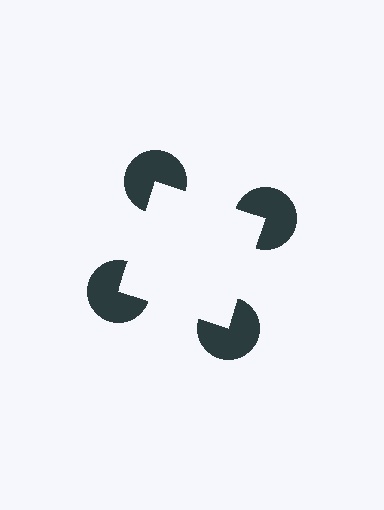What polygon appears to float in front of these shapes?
An illusory square — its edges are inferred from the aligned wedge cuts in the pac-man discs, not physically drawn.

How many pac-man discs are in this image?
There are 4 — one at each vertex of the illusory square.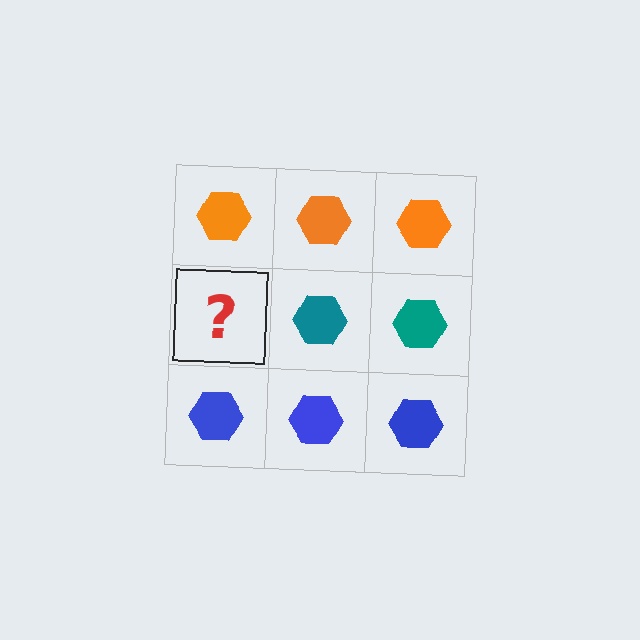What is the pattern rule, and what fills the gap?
The rule is that each row has a consistent color. The gap should be filled with a teal hexagon.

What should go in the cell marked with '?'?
The missing cell should contain a teal hexagon.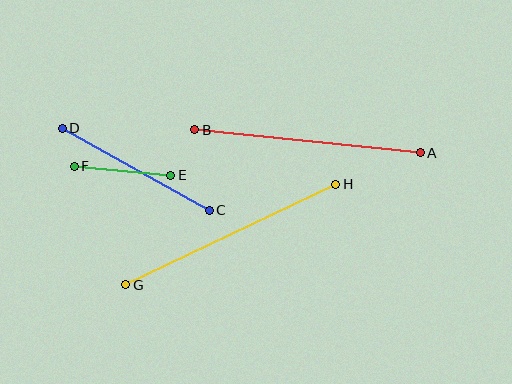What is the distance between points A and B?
The distance is approximately 227 pixels.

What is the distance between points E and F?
The distance is approximately 97 pixels.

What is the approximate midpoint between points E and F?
The midpoint is at approximately (122, 171) pixels.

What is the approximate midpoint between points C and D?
The midpoint is at approximately (136, 169) pixels.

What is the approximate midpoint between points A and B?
The midpoint is at approximately (308, 141) pixels.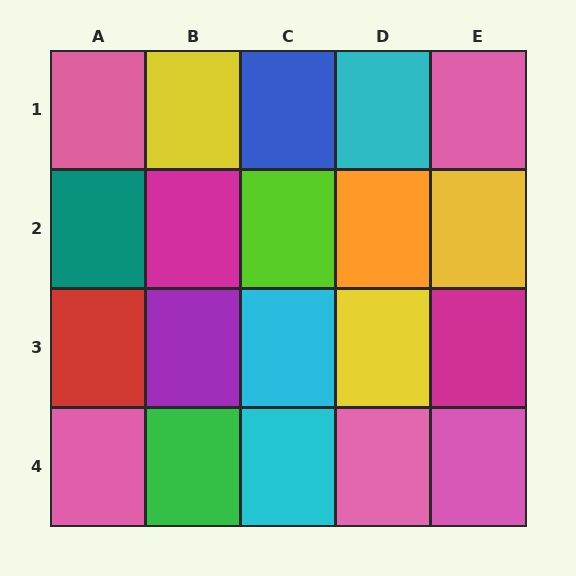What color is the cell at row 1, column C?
Blue.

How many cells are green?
1 cell is green.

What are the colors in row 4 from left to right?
Pink, green, cyan, pink, pink.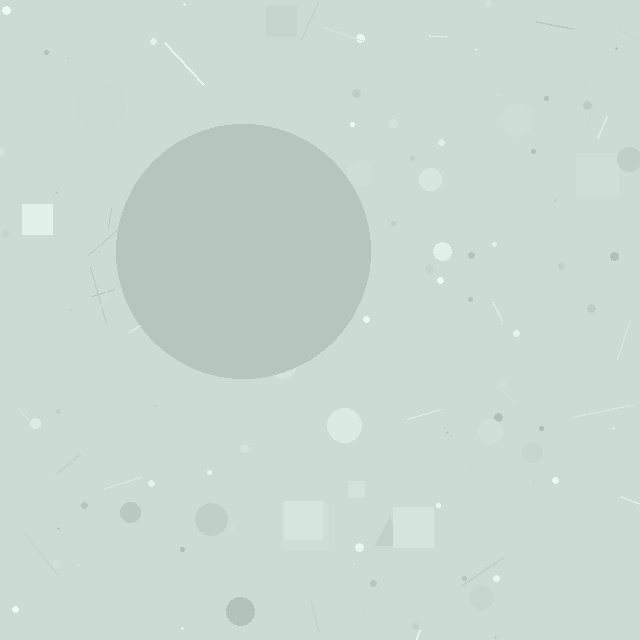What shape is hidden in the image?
A circle is hidden in the image.